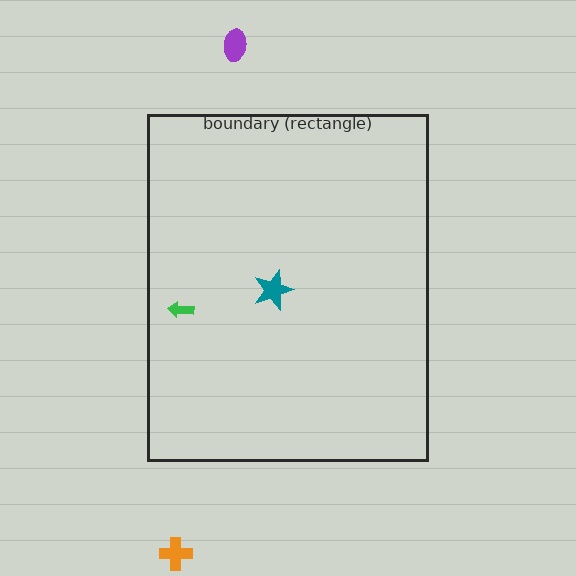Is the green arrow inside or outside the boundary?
Inside.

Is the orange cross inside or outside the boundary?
Outside.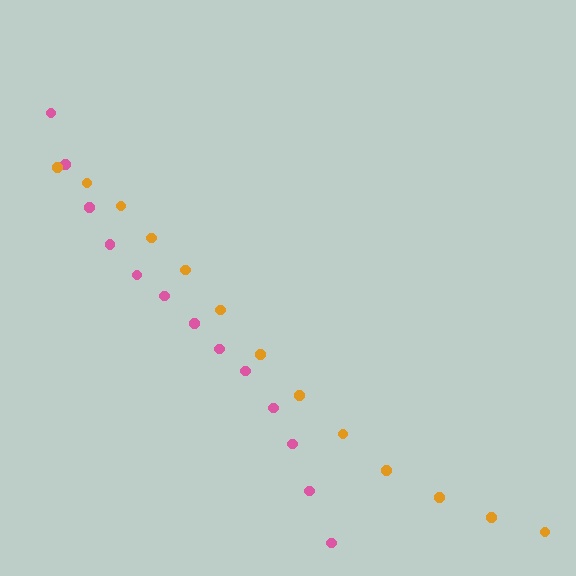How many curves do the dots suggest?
There are 2 distinct paths.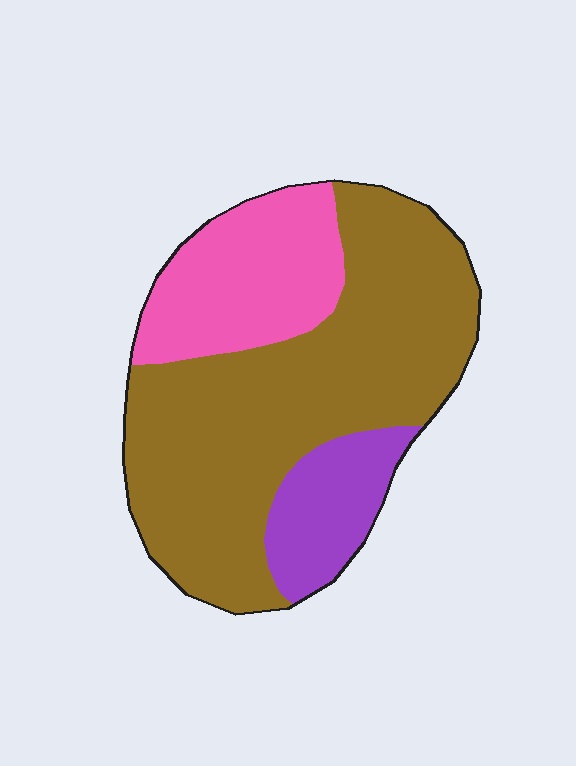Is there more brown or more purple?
Brown.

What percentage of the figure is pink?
Pink covers 23% of the figure.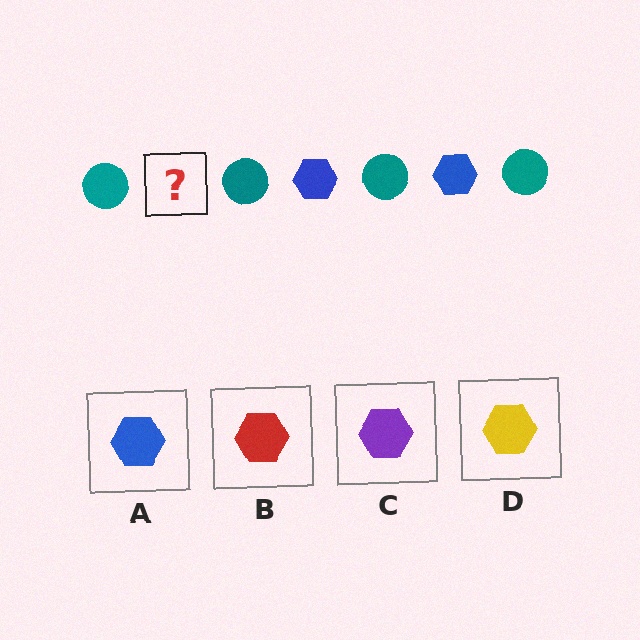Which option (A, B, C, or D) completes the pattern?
A.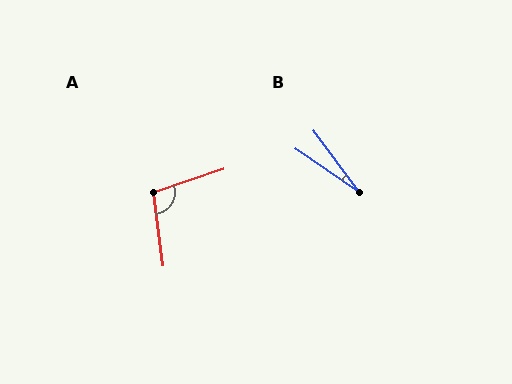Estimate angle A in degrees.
Approximately 101 degrees.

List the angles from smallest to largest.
B (19°), A (101°).